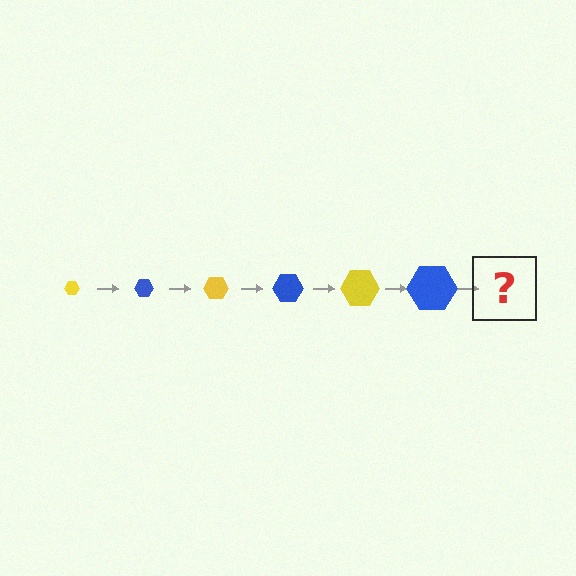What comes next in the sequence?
The next element should be a yellow hexagon, larger than the previous one.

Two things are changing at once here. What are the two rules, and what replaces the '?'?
The two rules are that the hexagon grows larger each step and the color cycles through yellow and blue. The '?' should be a yellow hexagon, larger than the previous one.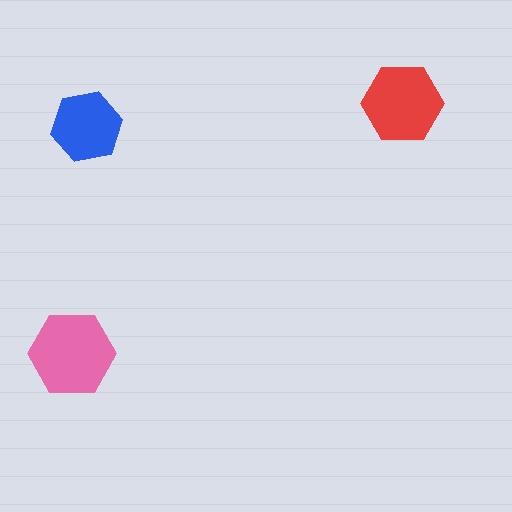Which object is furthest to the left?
The pink hexagon is leftmost.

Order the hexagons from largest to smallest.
the pink one, the red one, the blue one.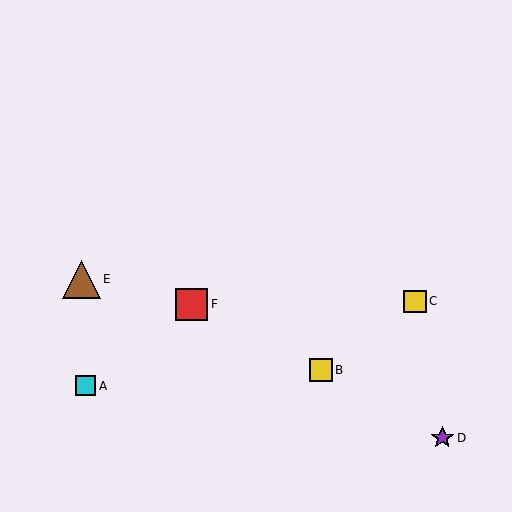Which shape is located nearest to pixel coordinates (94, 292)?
The brown triangle (labeled E) at (82, 279) is nearest to that location.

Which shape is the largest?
The brown triangle (labeled E) is the largest.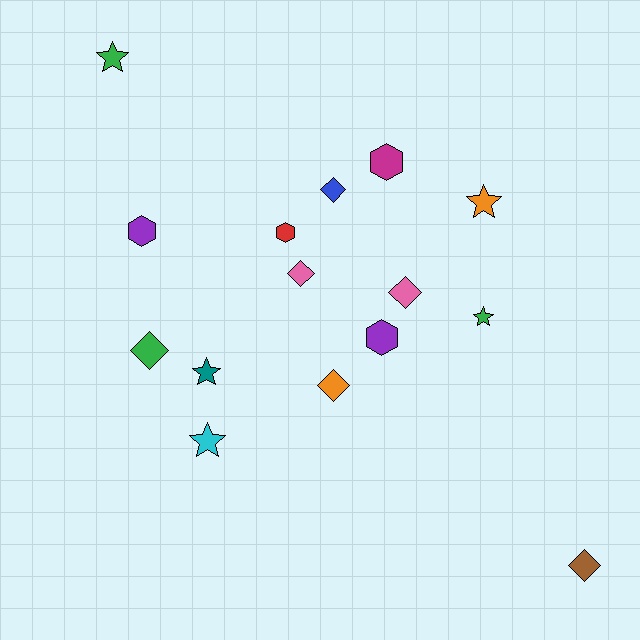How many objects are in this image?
There are 15 objects.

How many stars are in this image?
There are 5 stars.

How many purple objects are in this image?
There are 2 purple objects.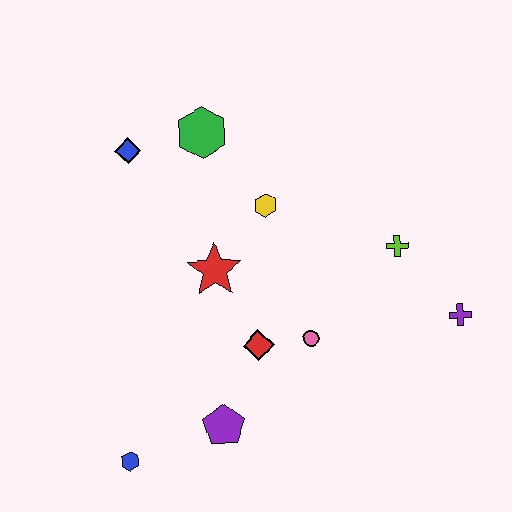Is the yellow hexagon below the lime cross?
No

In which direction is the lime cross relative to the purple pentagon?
The lime cross is to the right of the purple pentagon.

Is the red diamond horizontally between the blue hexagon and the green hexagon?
No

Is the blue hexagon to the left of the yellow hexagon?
Yes